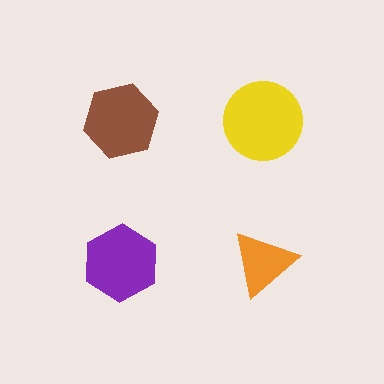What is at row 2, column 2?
An orange triangle.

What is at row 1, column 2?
A yellow circle.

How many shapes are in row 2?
2 shapes.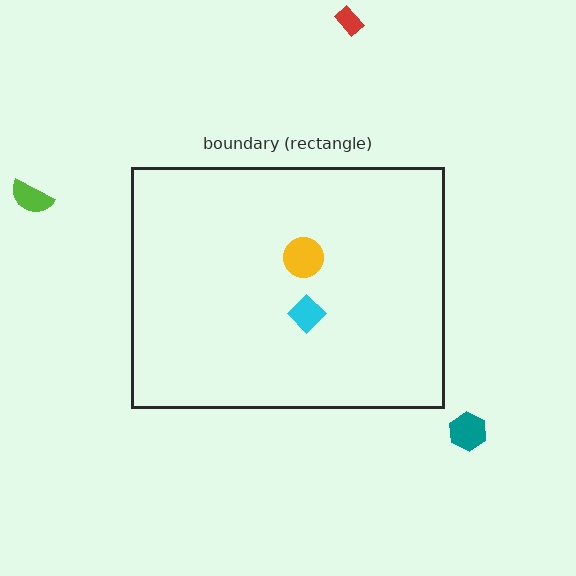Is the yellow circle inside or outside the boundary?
Inside.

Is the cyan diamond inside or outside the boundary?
Inside.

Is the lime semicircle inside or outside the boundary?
Outside.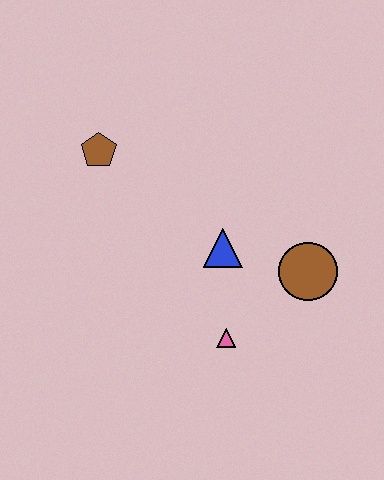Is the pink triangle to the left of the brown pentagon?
No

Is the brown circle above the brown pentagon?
No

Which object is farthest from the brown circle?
The brown pentagon is farthest from the brown circle.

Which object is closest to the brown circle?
The blue triangle is closest to the brown circle.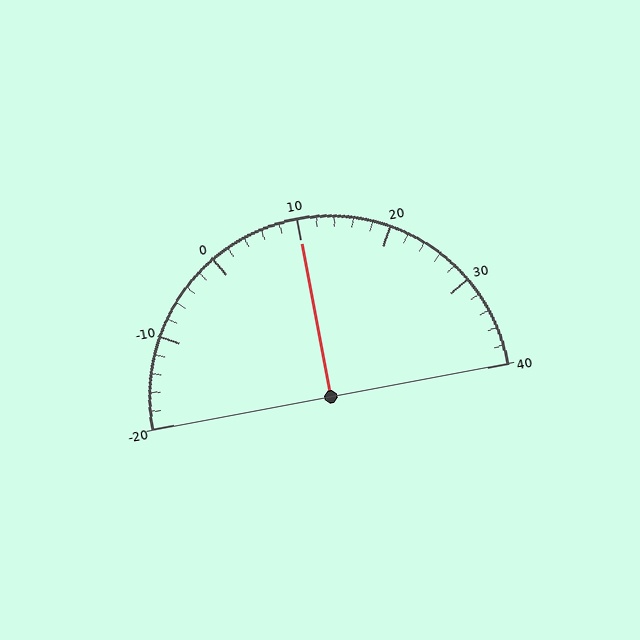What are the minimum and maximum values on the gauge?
The gauge ranges from -20 to 40.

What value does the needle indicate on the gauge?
The needle indicates approximately 10.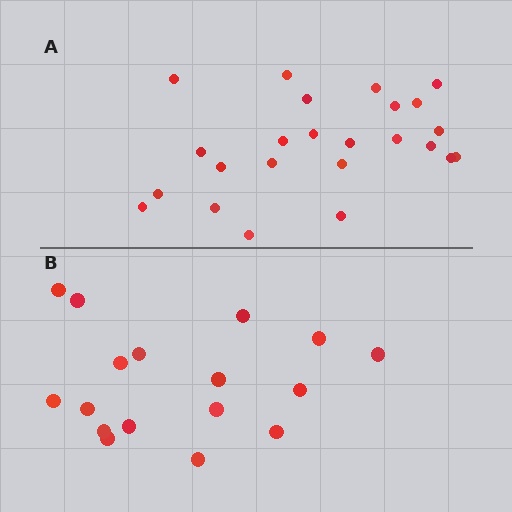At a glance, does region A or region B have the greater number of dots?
Region A (the top region) has more dots.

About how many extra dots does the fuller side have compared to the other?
Region A has roughly 8 or so more dots than region B.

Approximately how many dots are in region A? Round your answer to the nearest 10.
About 20 dots. (The exact count is 24, which rounds to 20.)